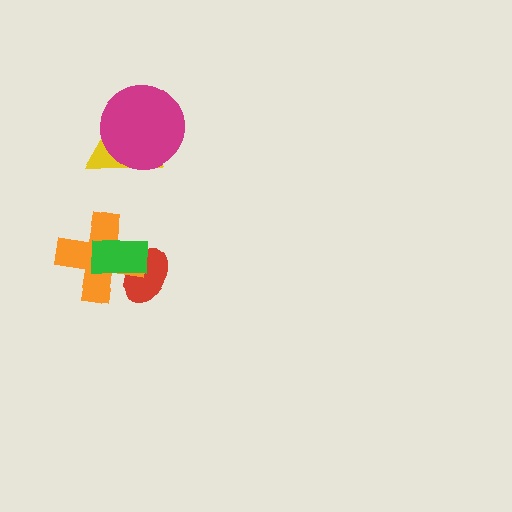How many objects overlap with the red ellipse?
2 objects overlap with the red ellipse.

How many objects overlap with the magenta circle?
1 object overlaps with the magenta circle.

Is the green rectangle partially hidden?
No, no other shape covers it.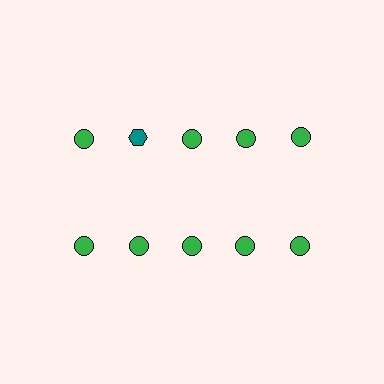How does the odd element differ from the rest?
It differs in both color (teal instead of green) and shape (hexagon instead of circle).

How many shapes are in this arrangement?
There are 10 shapes arranged in a grid pattern.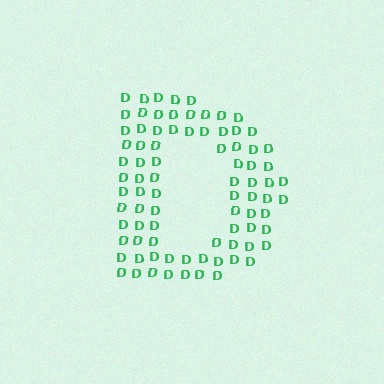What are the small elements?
The small elements are letter D's.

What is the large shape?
The large shape is the letter D.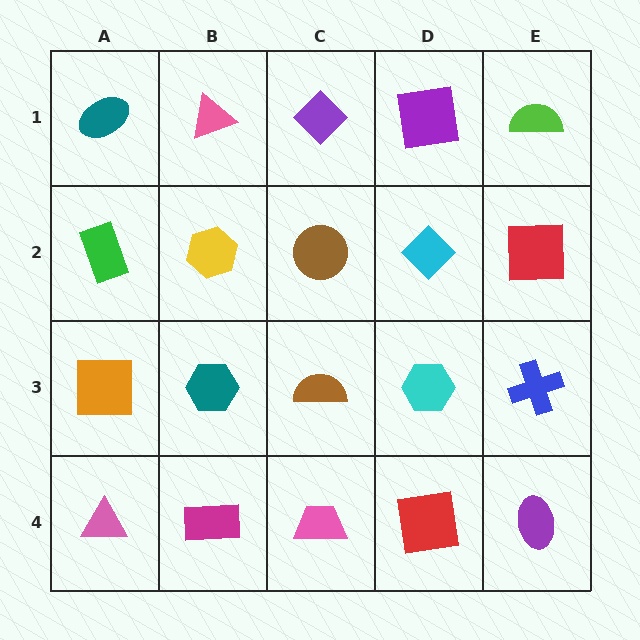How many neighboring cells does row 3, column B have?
4.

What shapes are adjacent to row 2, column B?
A pink triangle (row 1, column B), a teal hexagon (row 3, column B), a green rectangle (row 2, column A), a brown circle (row 2, column C).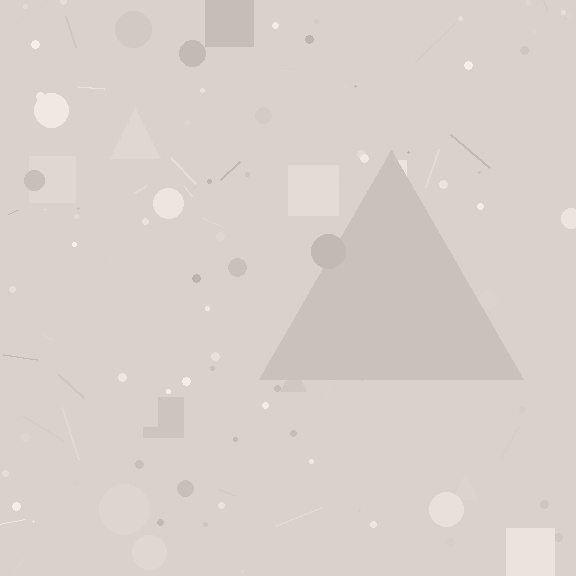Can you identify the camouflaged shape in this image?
The camouflaged shape is a triangle.